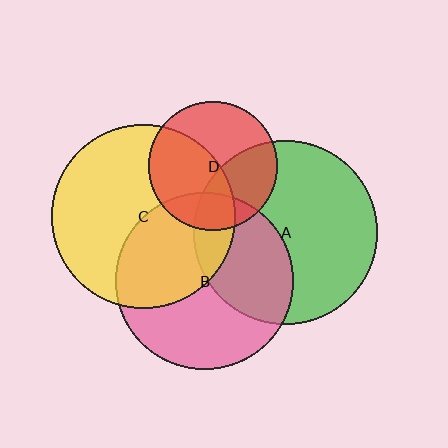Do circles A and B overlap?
Yes.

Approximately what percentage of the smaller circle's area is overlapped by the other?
Approximately 40%.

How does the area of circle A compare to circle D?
Approximately 2.0 times.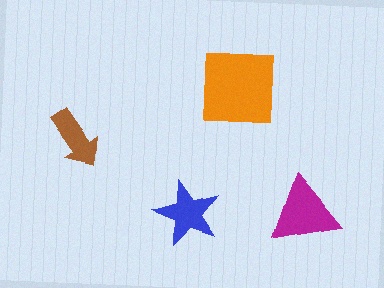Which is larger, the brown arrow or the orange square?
The orange square.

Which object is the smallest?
The brown arrow.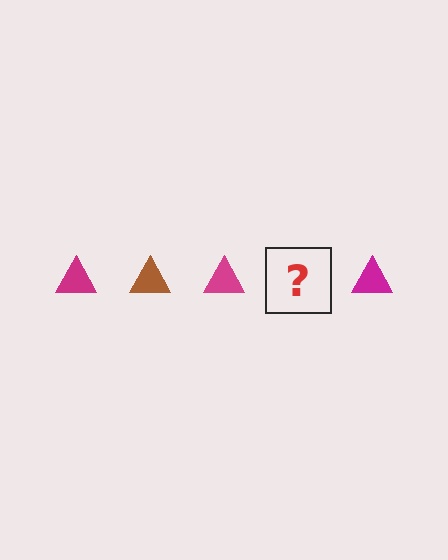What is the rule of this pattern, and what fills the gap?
The rule is that the pattern cycles through magenta, brown triangles. The gap should be filled with a brown triangle.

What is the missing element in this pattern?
The missing element is a brown triangle.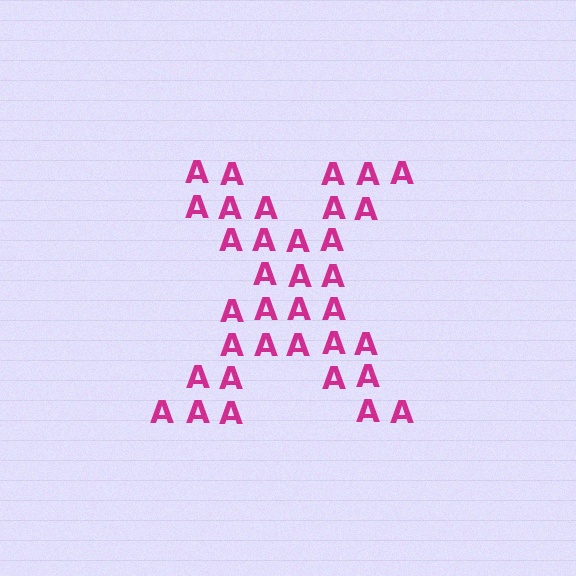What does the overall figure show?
The overall figure shows the letter X.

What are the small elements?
The small elements are letter A's.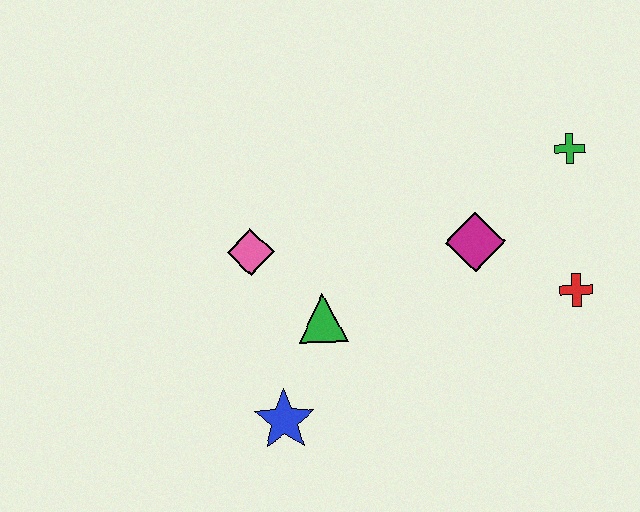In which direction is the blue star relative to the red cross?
The blue star is to the left of the red cross.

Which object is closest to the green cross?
The magenta diamond is closest to the green cross.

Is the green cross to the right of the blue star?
Yes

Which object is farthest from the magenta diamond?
The blue star is farthest from the magenta diamond.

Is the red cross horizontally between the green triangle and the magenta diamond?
No